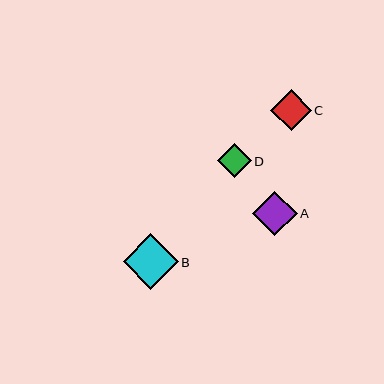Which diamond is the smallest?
Diamond D is the smallest with a size of approximately 34 pixels.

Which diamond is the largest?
Diamond B is the largest with a size of approximately 55 pixels.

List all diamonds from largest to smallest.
From largest to smallest: B, A, C, D.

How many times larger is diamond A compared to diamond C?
Diamond A is approximately 1.1 times the size of diamond C.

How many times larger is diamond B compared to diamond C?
Diamond B is approximately 1.4 times the size of diamond C.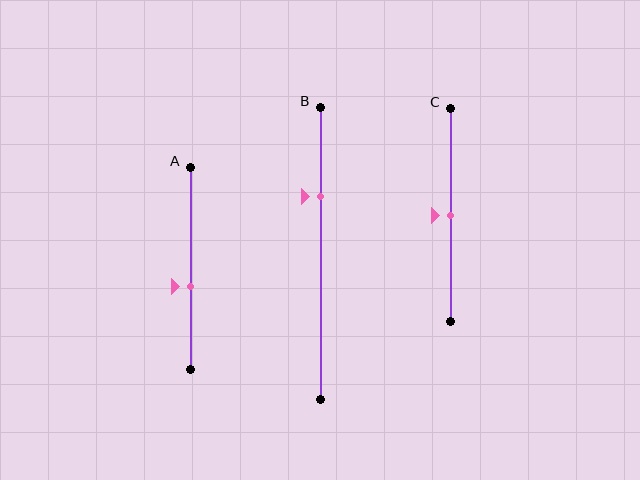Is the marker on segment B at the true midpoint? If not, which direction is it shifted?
No, the marker on segment B is shifted upward by about 20% of the segment length.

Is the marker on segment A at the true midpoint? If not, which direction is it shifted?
No, the marker on segment A is shifted downward by about 9% of the segment length.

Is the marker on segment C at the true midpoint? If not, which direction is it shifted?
Yes, the marker on segment C is at the true midpoint.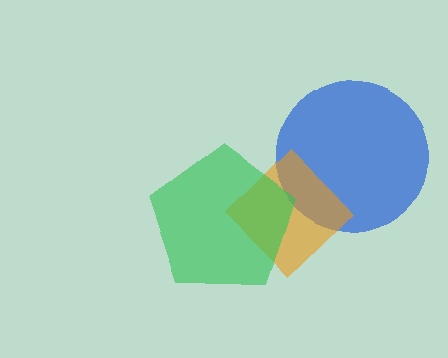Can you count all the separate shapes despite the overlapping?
Yes, there are 3 separate shapes.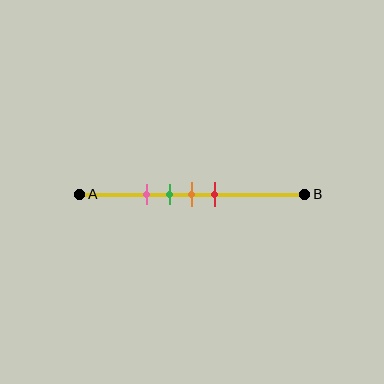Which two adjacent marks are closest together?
The green and orange marks are the closest adjacent pair.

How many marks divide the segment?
There are 4 marks dividing the segment.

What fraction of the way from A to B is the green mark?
The green mark is approximately 40% (0.4) of the way from A to B.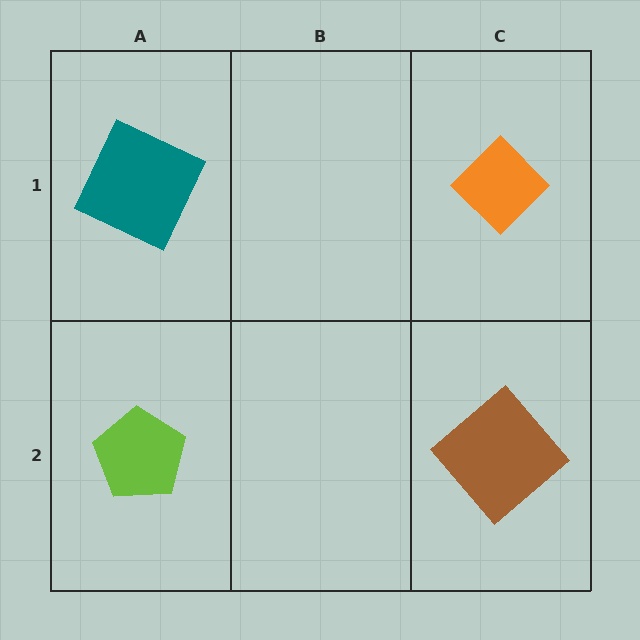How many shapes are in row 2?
2 shapes.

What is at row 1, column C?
An orange diamond.